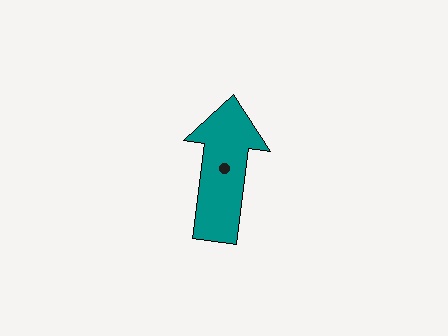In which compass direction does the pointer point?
North.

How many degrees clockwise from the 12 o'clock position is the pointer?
Approximately 8 degrees.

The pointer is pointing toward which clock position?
Roughly 12 o'clock.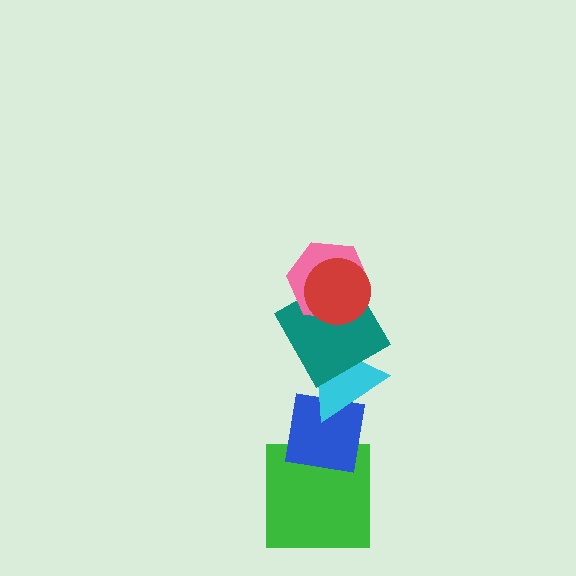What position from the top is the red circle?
The red circle is 1st from the top.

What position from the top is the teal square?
The teal square is 3rd from the top.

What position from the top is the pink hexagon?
The pink hexagon is 2nd from the top.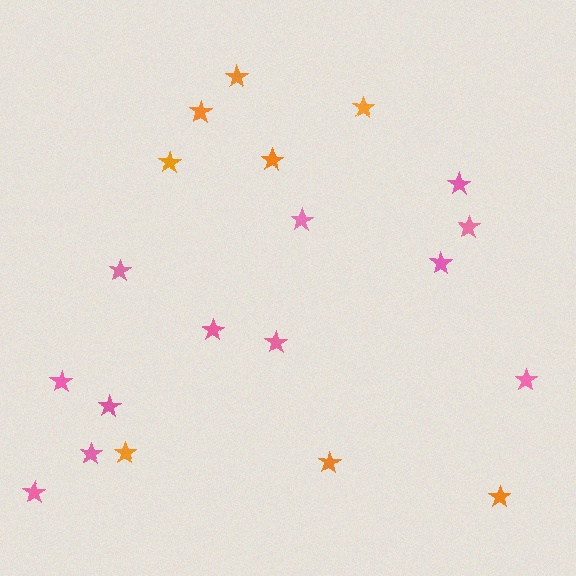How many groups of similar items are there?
There are 2 groups: one group of pink stars (12) and one group of orange stars (8).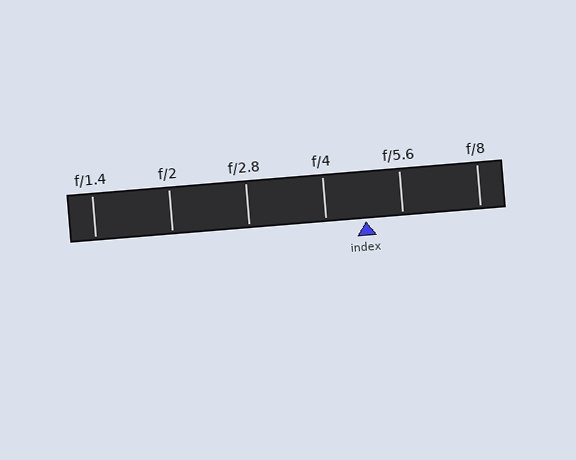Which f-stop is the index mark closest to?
The index mark is closest to f/5.6.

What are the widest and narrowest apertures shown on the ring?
The widest aperture shown is f/1.4 and the narrowest is f/8.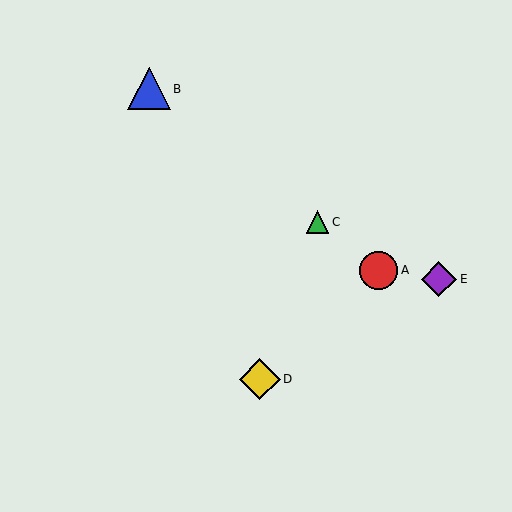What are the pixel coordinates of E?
Object E is at (439, 279).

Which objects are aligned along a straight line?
Objects A, B, C are aligned along a straight line.